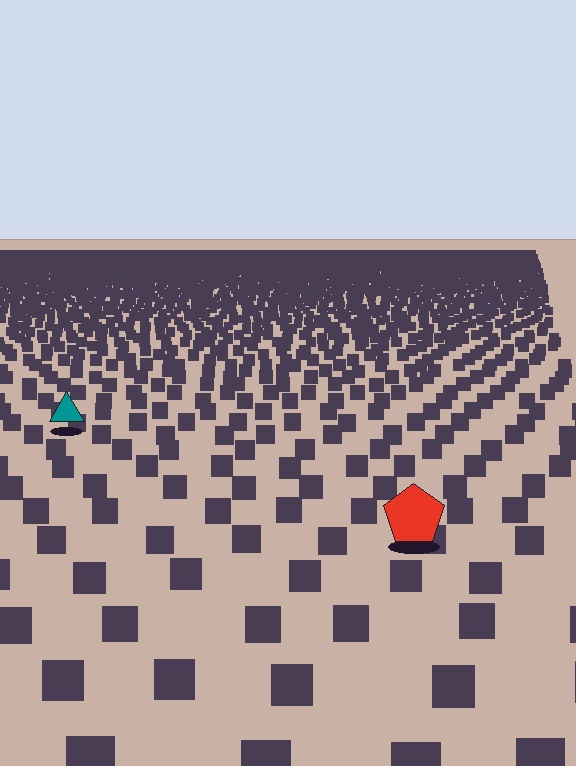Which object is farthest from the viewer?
The teal triangle is farthest from the viewer. It appears smaller and the ground texture around it is denser.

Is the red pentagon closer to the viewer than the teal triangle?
Yes. The red pentagon is closer — you can tell from the texture gradient: the ground texture is coarser near it.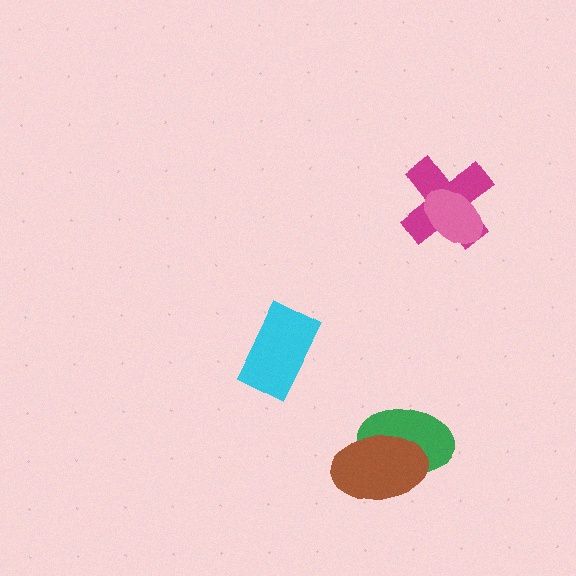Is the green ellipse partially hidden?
Yes, it is partially covered by another shape.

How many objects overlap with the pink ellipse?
1 object overlaps with the pink ellipse.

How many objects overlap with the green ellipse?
1 object overlaps with the green ellipse.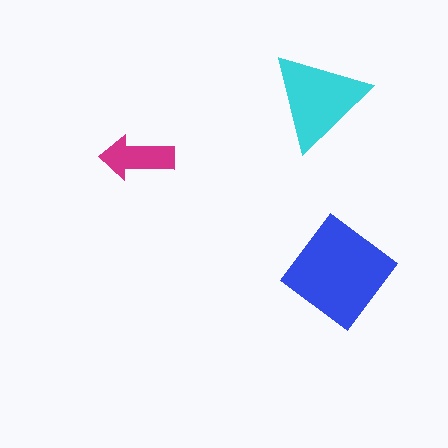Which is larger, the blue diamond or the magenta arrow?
The blue diamond.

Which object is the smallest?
The magenta arrow.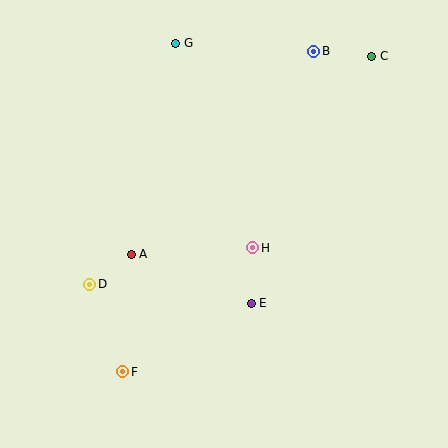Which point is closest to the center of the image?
Point H at (253, 248) is closest to the center.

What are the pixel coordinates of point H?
Point H is at (253, 248).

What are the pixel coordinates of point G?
Point G is at (176, 43).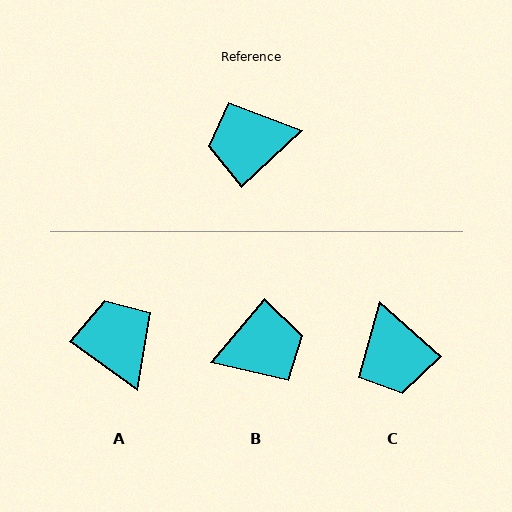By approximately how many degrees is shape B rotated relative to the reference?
Approximately 173 degrees clockwise.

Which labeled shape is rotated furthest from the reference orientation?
B, about 173 degrees away.